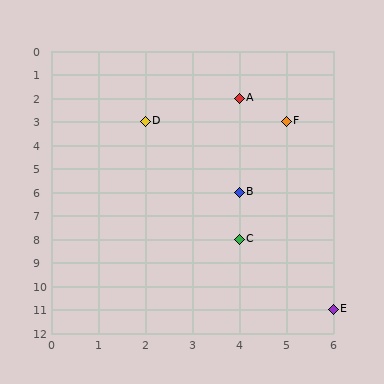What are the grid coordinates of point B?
Point B is at grid coordinates (4, 6).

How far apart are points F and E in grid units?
Points F and E are 1 column and 8 rows apart (about 8.1 grid units diagonally).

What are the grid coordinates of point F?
Point F is at grid coordinates (5, 3).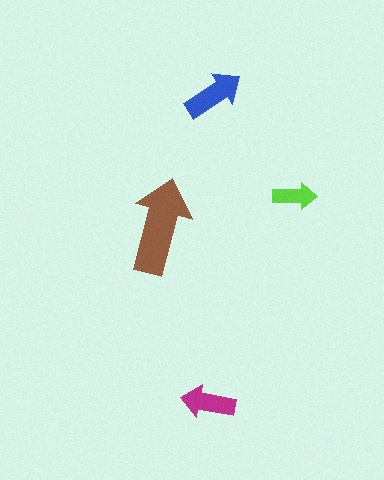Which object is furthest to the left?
The brown arrow is leftmost.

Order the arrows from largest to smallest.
the brown one, the blue one, the magenta one, the lime one.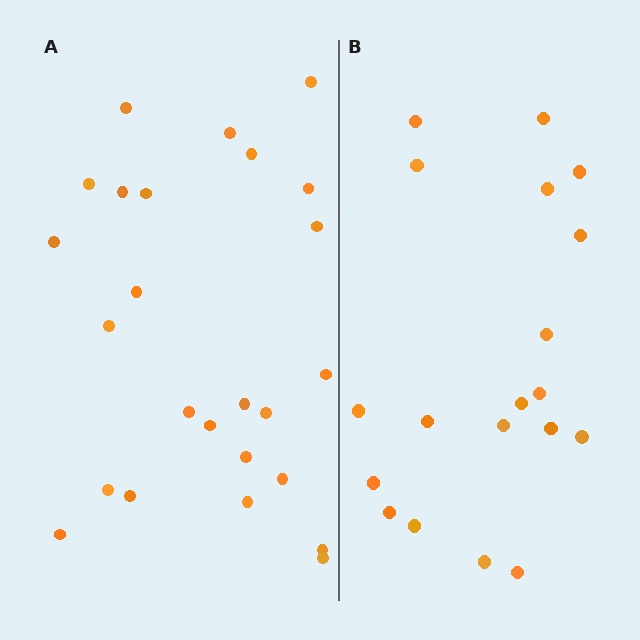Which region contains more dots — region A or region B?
Region A (the left region) has more dots.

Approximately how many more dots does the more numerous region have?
Region A has about 6 more dots than region B.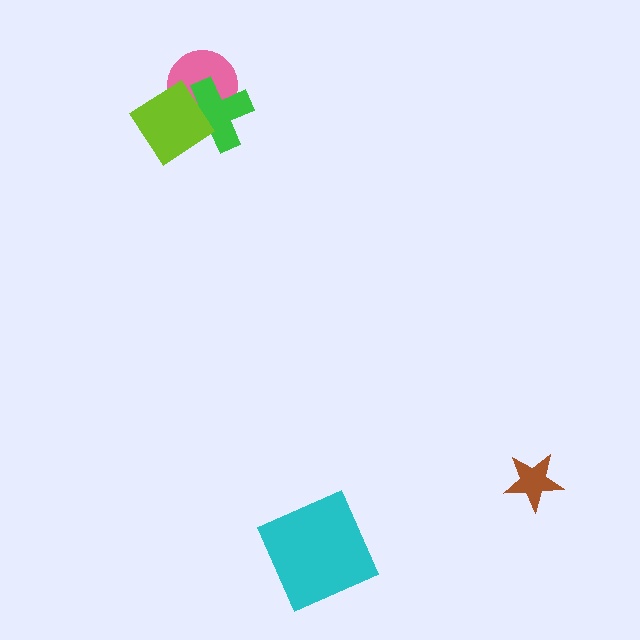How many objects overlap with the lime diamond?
2 objects overlap with the lime diamond.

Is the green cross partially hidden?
Yes, it is partially covered by another shape.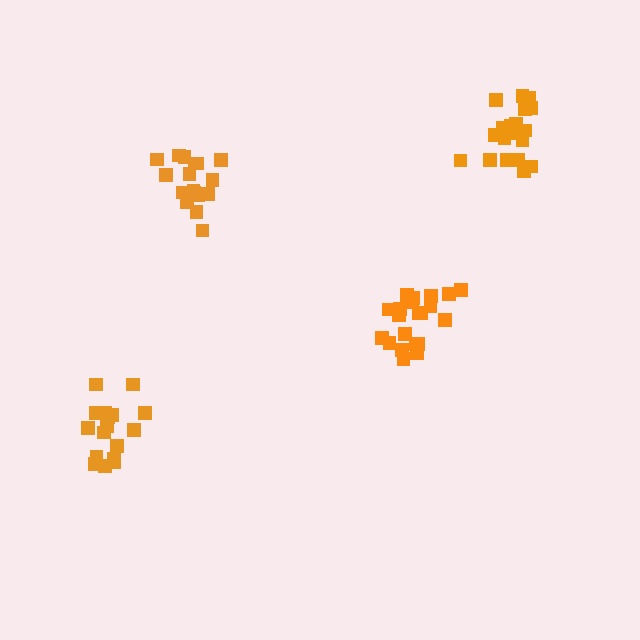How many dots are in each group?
Group 1: 17 dots, Group 2: 20 dots, Group 3: 21 dots, Group 4: 17 dots (75 total).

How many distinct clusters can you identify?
There are 4 distinct clusters.